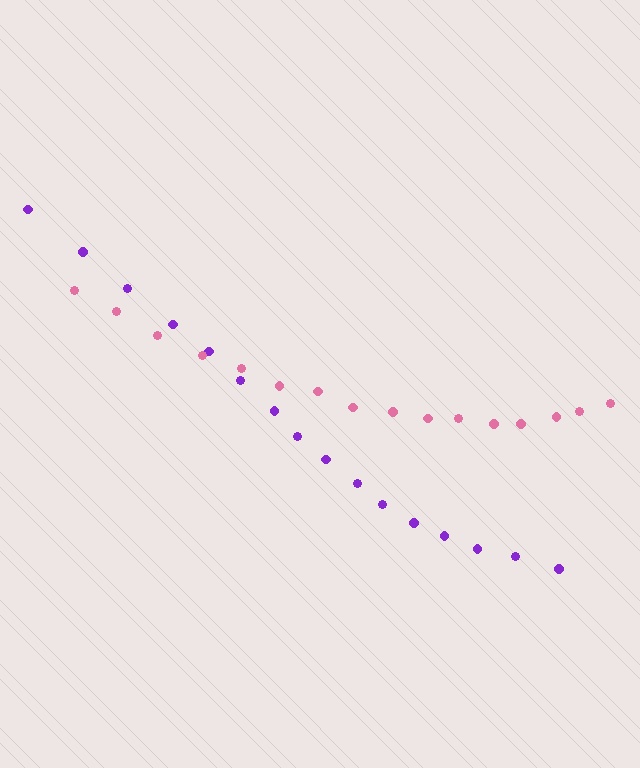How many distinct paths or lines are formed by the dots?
There are 2 distinct paths.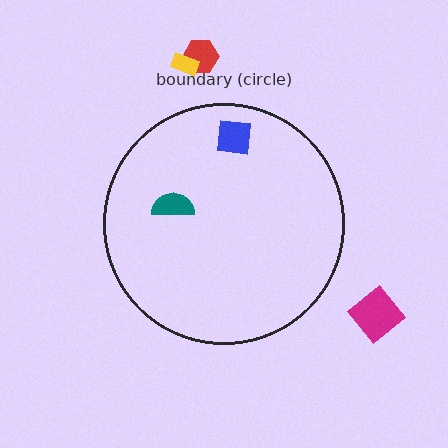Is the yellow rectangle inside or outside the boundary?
Outside.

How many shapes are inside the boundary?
2 inside, 3 outside.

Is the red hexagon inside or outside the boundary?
Outside.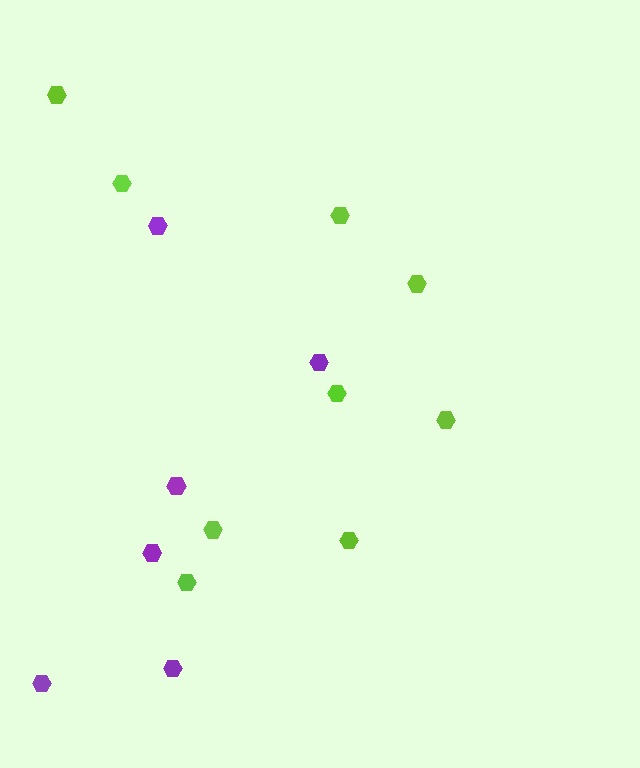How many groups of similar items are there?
There are 2 groups: one group of lime hexagons (9) and one group of purple hexagons (6).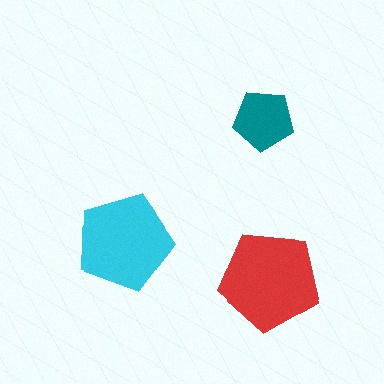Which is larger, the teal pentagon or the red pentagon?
The red one.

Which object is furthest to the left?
The cyan pentagon is leftmost.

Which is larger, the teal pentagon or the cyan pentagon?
The cyan one.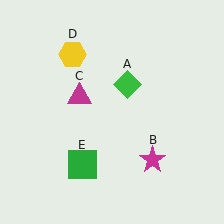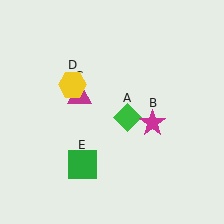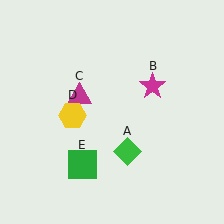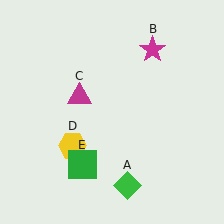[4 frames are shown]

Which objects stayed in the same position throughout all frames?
Magenta triangle (object C) and green square (object E) remained stationary.